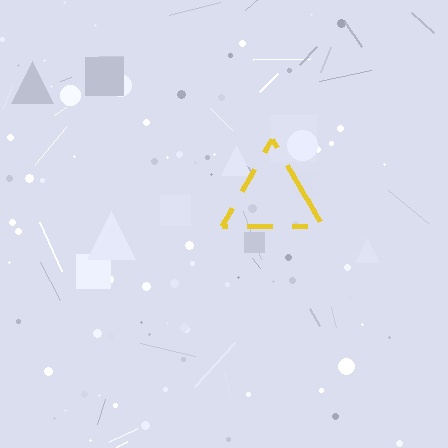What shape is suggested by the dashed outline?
The dashed outline suggests a triangle.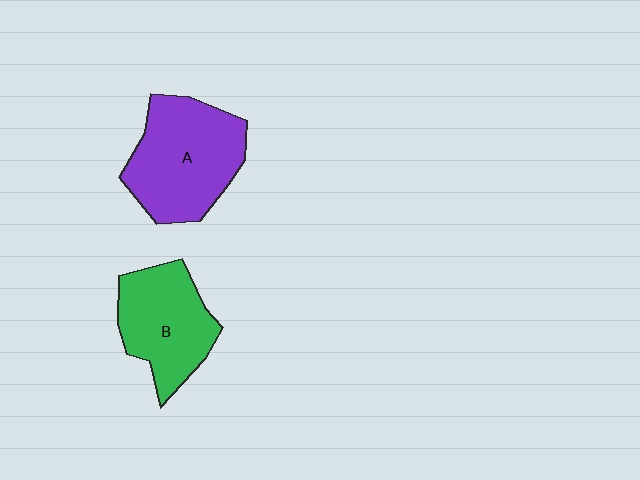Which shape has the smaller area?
Shape B (green).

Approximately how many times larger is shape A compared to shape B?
Approximately 1.2 times.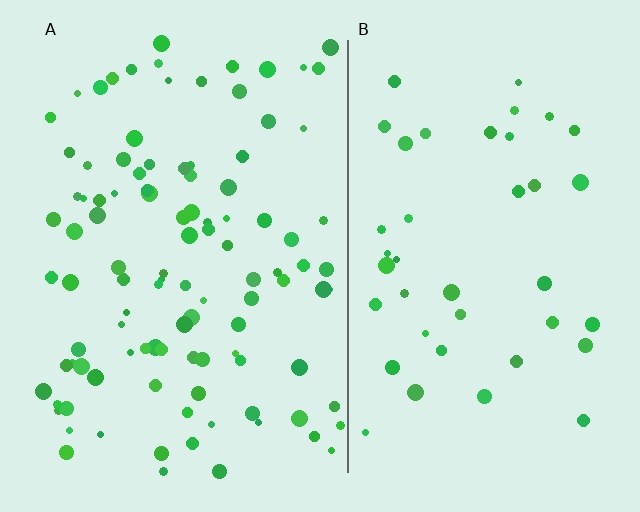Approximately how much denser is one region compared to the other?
Approximately 2.6× — region A over region B.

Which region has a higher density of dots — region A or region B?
A (the left).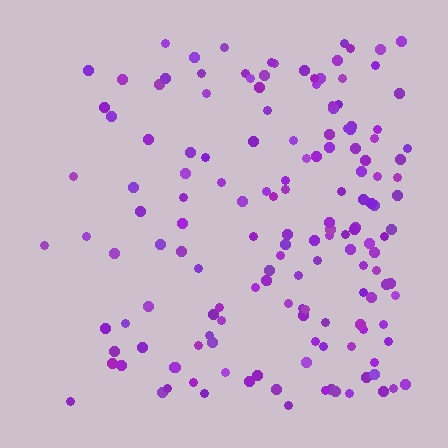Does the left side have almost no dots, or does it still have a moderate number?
Still a moderate number, just noticeably fewer than the right.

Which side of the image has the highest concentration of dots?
The right.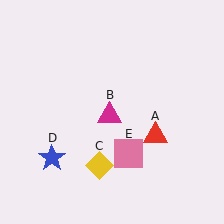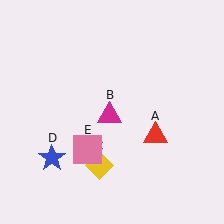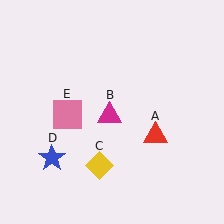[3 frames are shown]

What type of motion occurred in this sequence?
The pink square (object E) rotated clockwise around the center of the scene.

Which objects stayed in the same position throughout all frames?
Red triangle (object A) and magenta triangle (object B) and yellow diamond (object C) and blue star (object D) remained stationary.